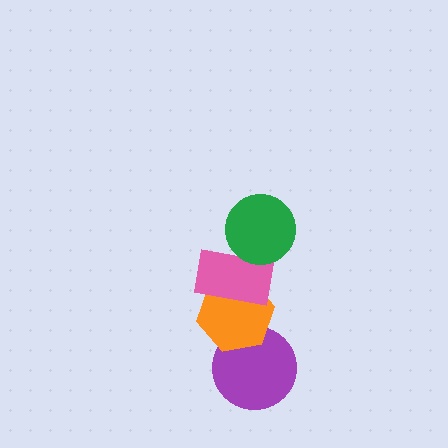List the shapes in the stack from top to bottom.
From top to bottom: the green circle, the pink rectangle, the orange hexagon, the purple circle.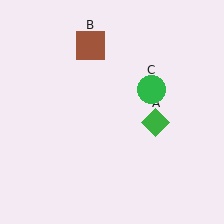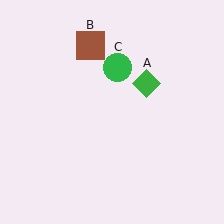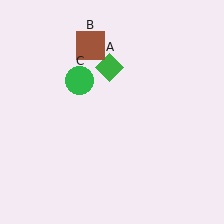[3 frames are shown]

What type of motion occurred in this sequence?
The green diamond (object A), green circle (object C) rotated counterclockwise around the center of the scene.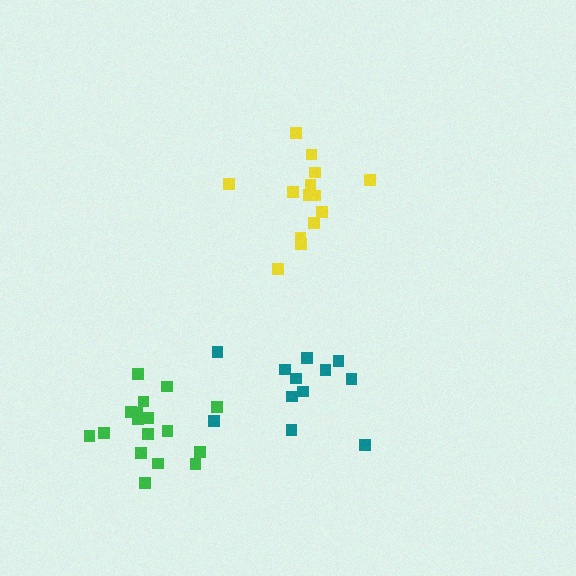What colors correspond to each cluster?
The clusters are colored: teal, yellow, green.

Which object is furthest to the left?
The green cluster is leftmost.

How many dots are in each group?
Group 1: 12 dots, Group 2: 14 dots, Group 3: 17 dots (43 total).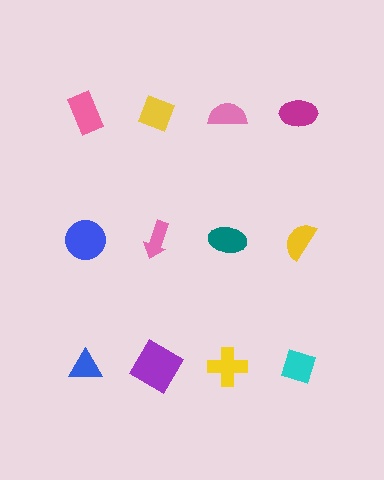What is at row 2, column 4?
A yellow semicircle.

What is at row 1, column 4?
A magenta ellipse.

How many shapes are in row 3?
4 shapes.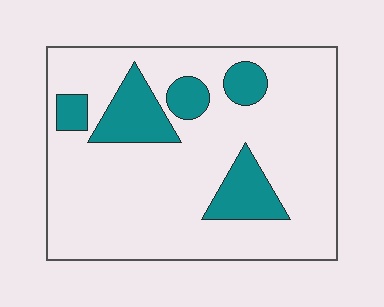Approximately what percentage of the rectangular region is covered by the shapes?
Approximately 20%.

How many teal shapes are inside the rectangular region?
5.